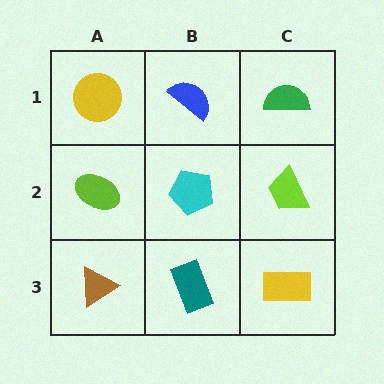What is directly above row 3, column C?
A lime trapezoid.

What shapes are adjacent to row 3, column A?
A lime ellipse (row 2, column A), a teal rectangle (row 3, column B).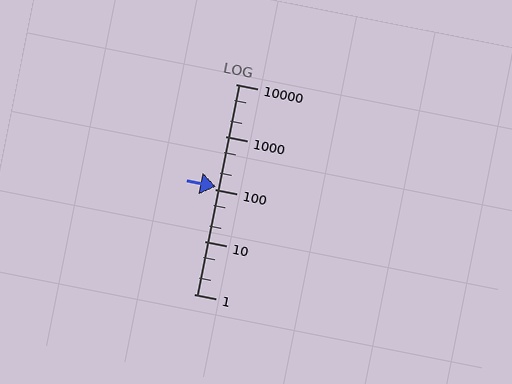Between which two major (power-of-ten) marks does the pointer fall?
The pointer is between 100 and 1000.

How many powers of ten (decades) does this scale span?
The scale spans 4 decades, from 1 to 10000.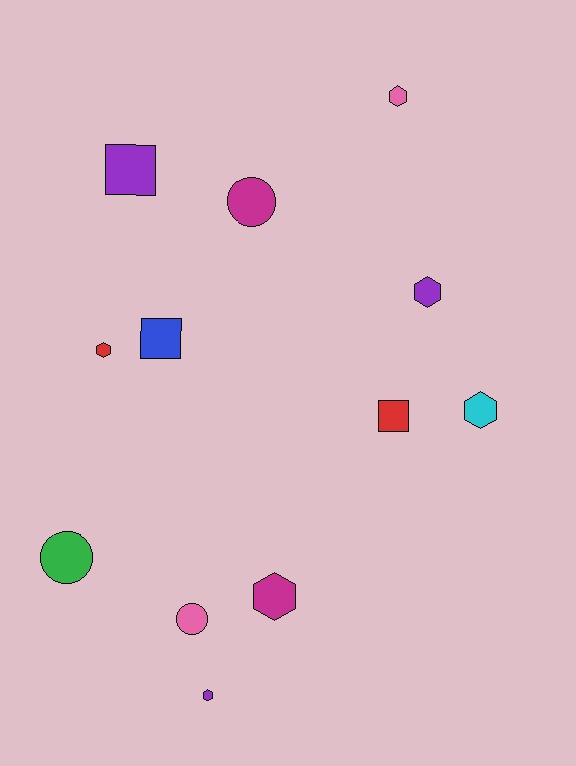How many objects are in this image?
There are 12 objects.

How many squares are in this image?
There are 3 squares.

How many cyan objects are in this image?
There is 1 cyan object.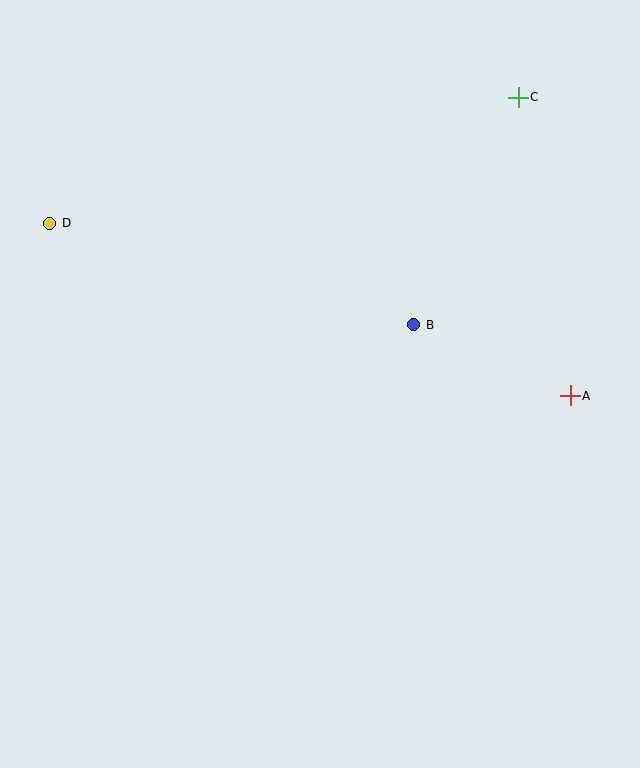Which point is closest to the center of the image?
Point B at (413, 325) is closest to the center.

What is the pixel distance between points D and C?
The distance between D and C is 485 pixels.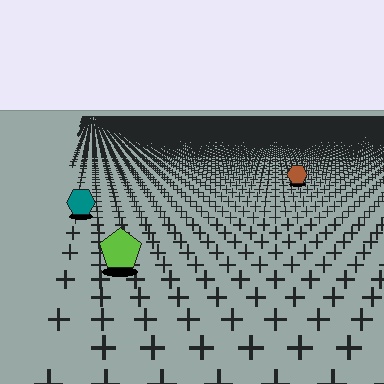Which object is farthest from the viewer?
The brown hexagon is farthest from the viewer. It appears smaller and the ground texture around it is denser.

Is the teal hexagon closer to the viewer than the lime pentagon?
No. The lime pentagon is closer — you can tell from the texture gradient: the ground texture is coarser near it.